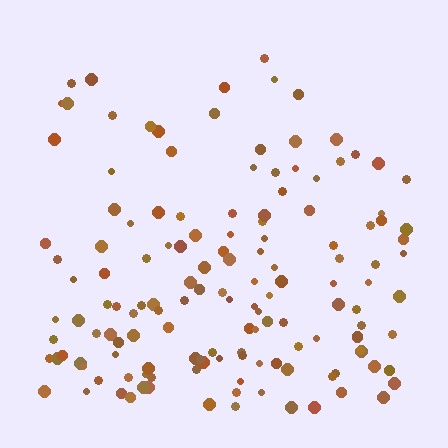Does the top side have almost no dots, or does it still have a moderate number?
Still a moderate number, just noticeably fewer than the bottom.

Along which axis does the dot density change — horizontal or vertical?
Vertical.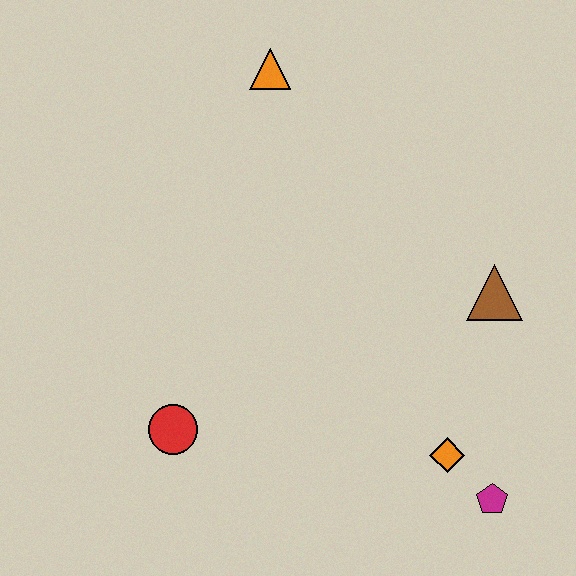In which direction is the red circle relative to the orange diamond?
The red circle is to the left of the orange diamond.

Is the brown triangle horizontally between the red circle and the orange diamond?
No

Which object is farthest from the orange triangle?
The magenta pentagon is farthest from the orange triangle.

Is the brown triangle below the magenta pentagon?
No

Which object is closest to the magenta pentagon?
The orange diamond is closest to the magenta pentagon.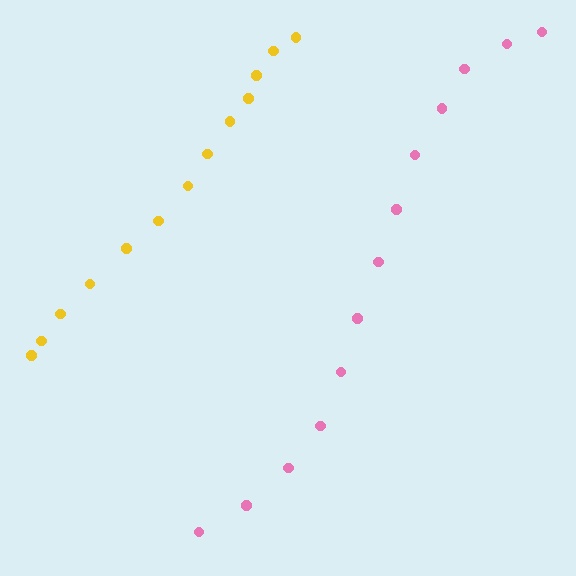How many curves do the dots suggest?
There are 2 distinct paths.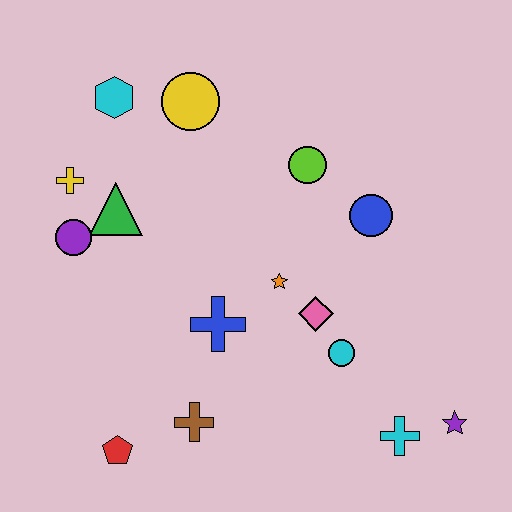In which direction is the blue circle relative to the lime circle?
The blue circle is to the right of the lime circle.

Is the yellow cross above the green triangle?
Yes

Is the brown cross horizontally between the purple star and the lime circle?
No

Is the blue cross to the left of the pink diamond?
Yes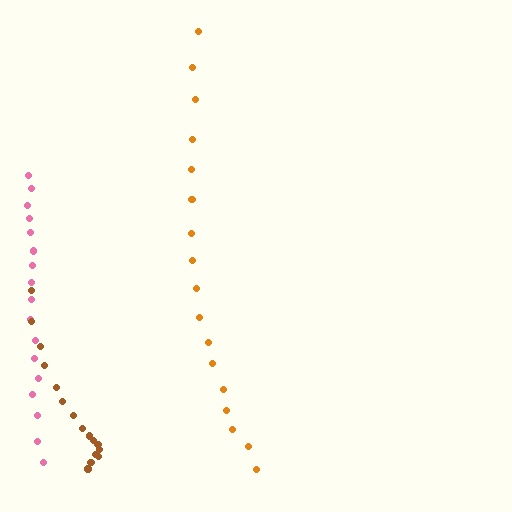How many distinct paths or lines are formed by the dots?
There are 3 distinct paths.